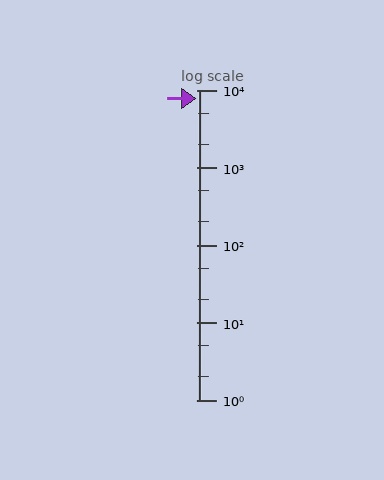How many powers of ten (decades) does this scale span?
The scale spans 4 decades, from 1 to 10000.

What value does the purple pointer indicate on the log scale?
The pointer indicates approximately 7800.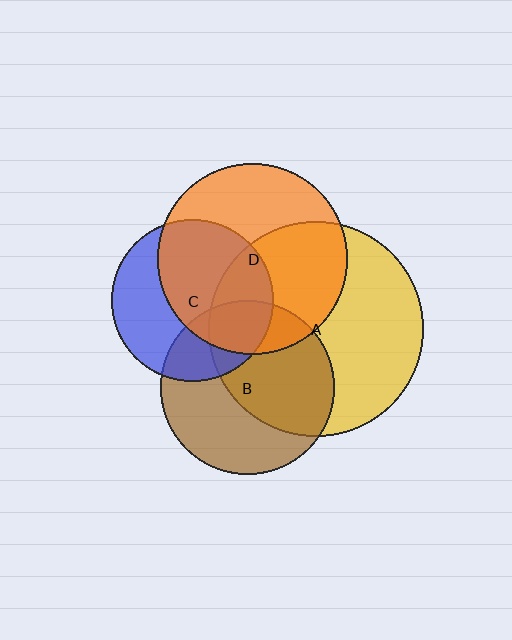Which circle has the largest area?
Circle A (yellow).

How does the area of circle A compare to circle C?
Approximately 1.8 times.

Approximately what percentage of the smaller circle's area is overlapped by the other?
Approximately 30%.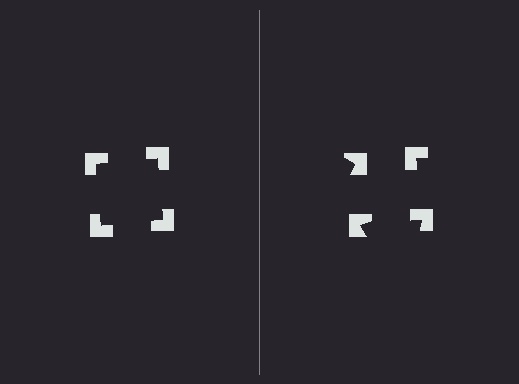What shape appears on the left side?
An illusory square.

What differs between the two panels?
The notched squares are positioned identically on both sides; only the wedge orientations differ. On the left they align to a square; on the right they are misaligned.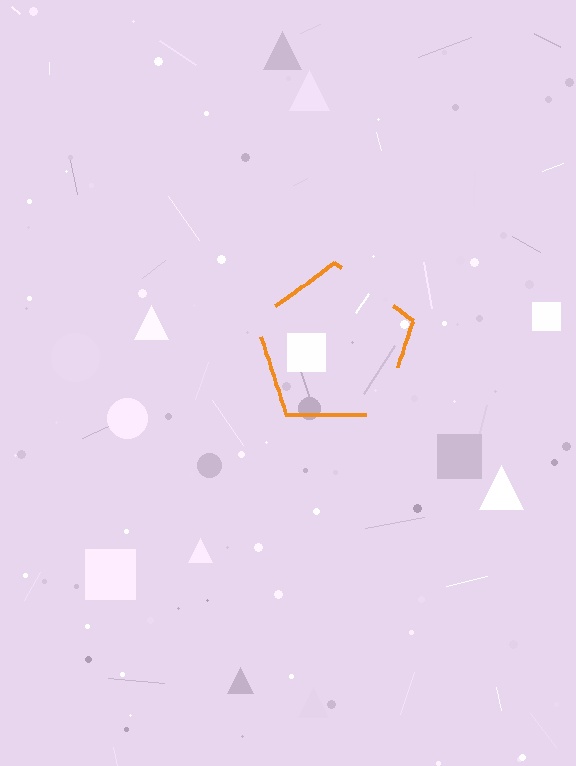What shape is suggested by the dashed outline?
The dashed outline suggests a pentagon.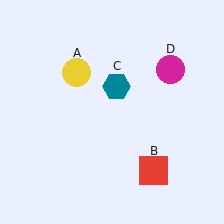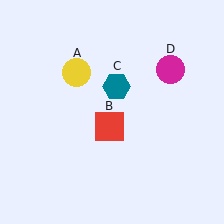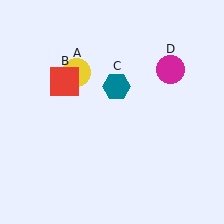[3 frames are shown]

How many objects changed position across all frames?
1 object changed position: red square (object B).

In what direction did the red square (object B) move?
The red square (object B) moved up and to the left.